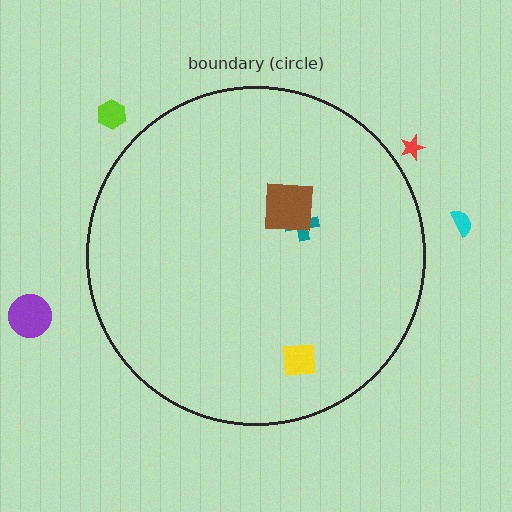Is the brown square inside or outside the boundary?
Inside.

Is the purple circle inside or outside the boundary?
Outside.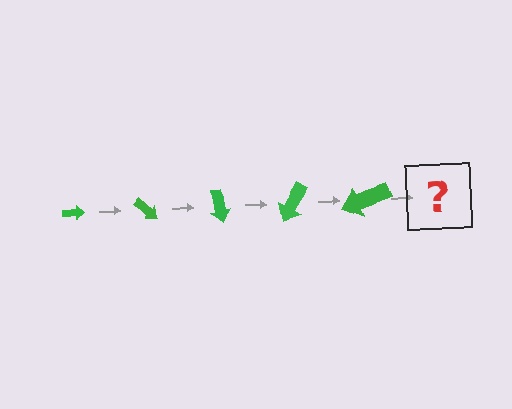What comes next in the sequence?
The next element should be an arrow, larger than the previous one and rotated 200 degrees from the start.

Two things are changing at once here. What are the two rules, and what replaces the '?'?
The two rules are that the arrow grows larger each step and it rotates 40 degrees each step. The '?' should be an arrow, larger than the previous one and rotated 200 degrees from the start.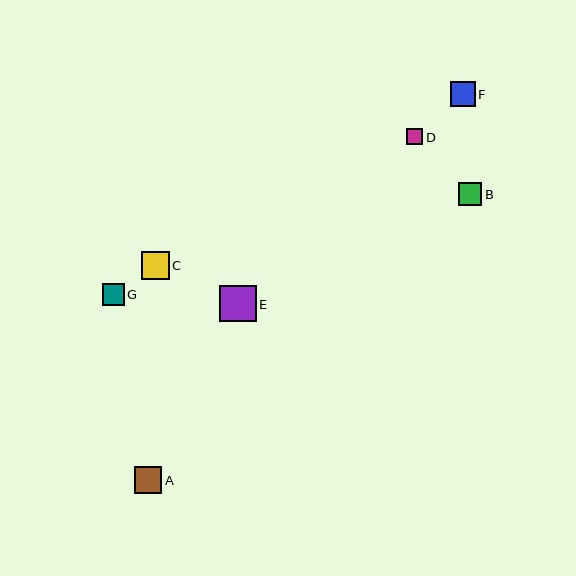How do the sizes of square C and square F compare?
Square C and square F are approximately the same size.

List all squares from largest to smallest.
From largest to smallest: E, C, A, F, B, G, D.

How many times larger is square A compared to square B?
Square A is approximately 1.2 times the size of square B.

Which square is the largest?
Square E is the largest with a size of approximately 36 pixels.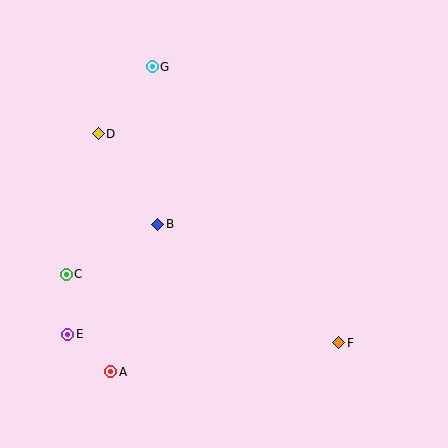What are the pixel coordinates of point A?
Point A is at (110, 372).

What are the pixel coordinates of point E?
Point E is at (68, 334).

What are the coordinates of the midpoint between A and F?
The midpoint between A and F is at (225, 357).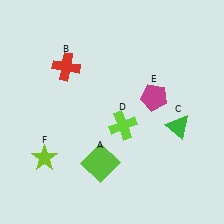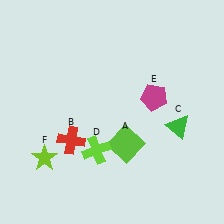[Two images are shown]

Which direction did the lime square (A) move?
The lime square (A) moved right.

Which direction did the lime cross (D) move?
The lime cross (D) moved left.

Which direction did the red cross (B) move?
The red cross (B) moved down.